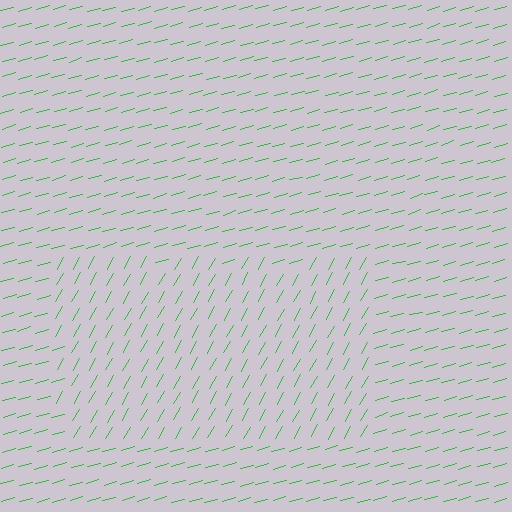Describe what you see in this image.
The image is filled with small green line segments. A rectangle region in the image has lines oriented differently from the surrounding lines, creating a visible texture boundary.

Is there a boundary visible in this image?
Yes, there is a texture boundary formed by a change in line orientation.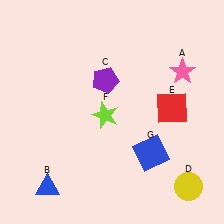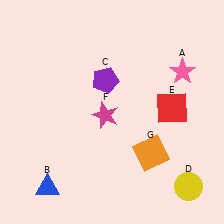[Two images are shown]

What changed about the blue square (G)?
In Image 1, G is blue. In Image 2, it changed to orange.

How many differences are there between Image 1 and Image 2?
There are 2 differences between the two images.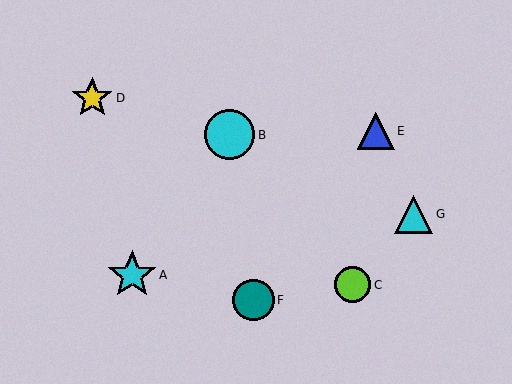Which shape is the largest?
The cyan circle (labeled B) is the largest.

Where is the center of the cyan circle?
The center of the cyan circle is at (230, 135).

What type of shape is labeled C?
Shape C is a lime circle.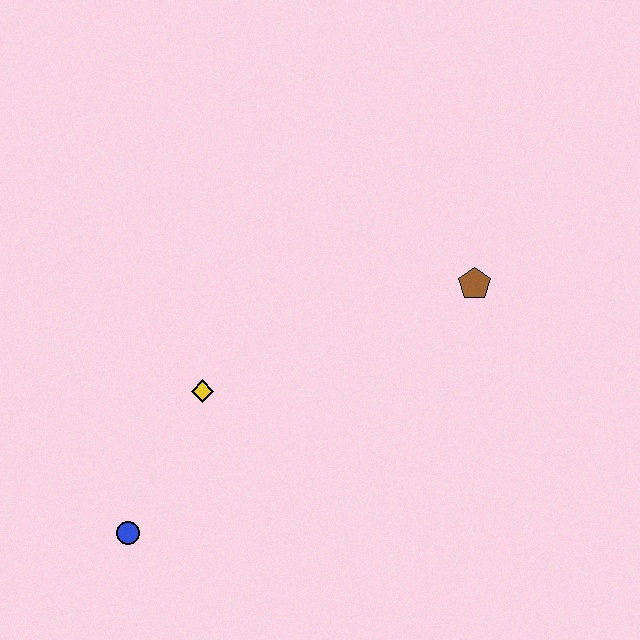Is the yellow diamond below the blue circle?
No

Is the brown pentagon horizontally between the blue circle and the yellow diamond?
No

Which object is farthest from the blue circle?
The brown pentagon is farthest from the blue circle.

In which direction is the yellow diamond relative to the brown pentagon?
The yellow diamond is to the left of the brown pentagon.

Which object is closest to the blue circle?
The yellow diamond is closest to the blue circle.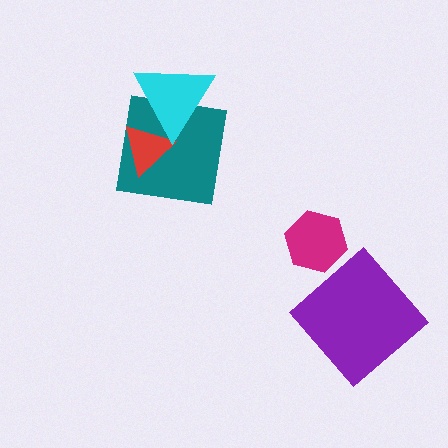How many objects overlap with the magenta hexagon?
0 objects overlap with the magenta hexagon.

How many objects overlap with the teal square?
2 objects overlap with the teal square.